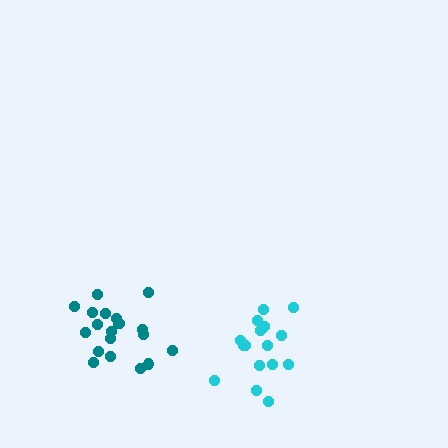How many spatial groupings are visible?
There are 2 spatial groupings.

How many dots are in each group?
Group 1: 20 dots, Group 2: 16 dots (36 total).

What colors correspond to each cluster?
The clusters are colored: teal, cyan.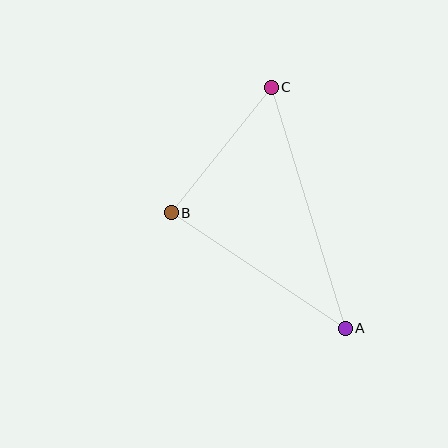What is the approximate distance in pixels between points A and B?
The distance between A and B is approximately 209 pixels.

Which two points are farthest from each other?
Points A and C are farthest from each other.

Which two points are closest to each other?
Points B and C are closest to each other.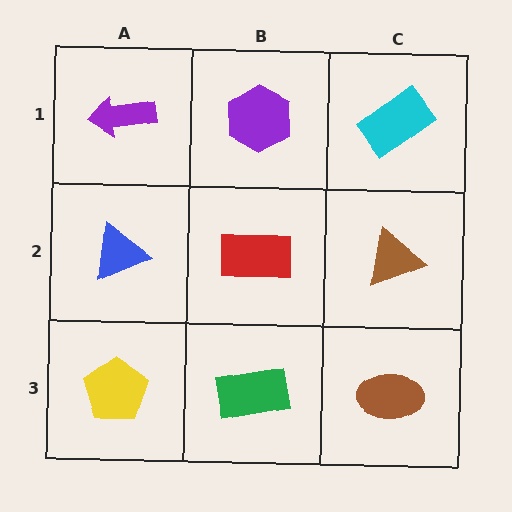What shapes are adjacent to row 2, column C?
A cyan rectangle (row 1, column C), a brown ellipse (row 3, column C), a red rectangle (row 2, column B).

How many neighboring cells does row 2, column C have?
3.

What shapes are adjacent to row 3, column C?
A brown triangle (row 2, column C), a green rectangle (row 3, column B).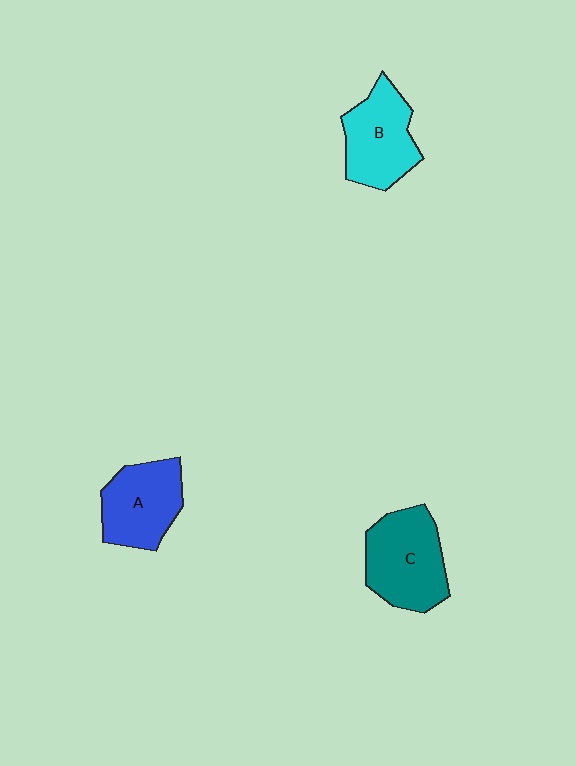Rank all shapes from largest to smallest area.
From largest to smallest: C (teal), B (cyan), A (blue).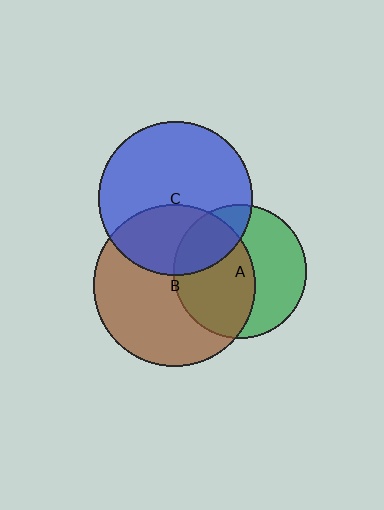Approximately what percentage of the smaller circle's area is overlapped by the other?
Approximately 25%.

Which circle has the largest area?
Circle B (brown).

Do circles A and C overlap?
Yes.